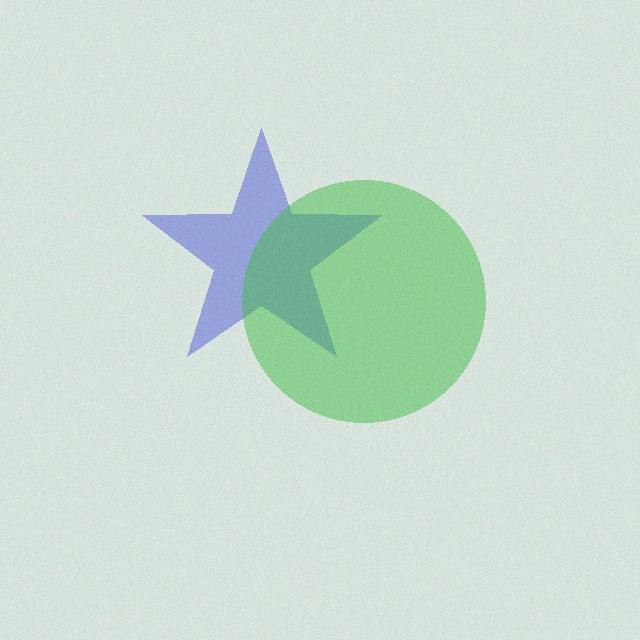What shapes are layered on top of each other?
The layered shapes are: a blue star, a green circle.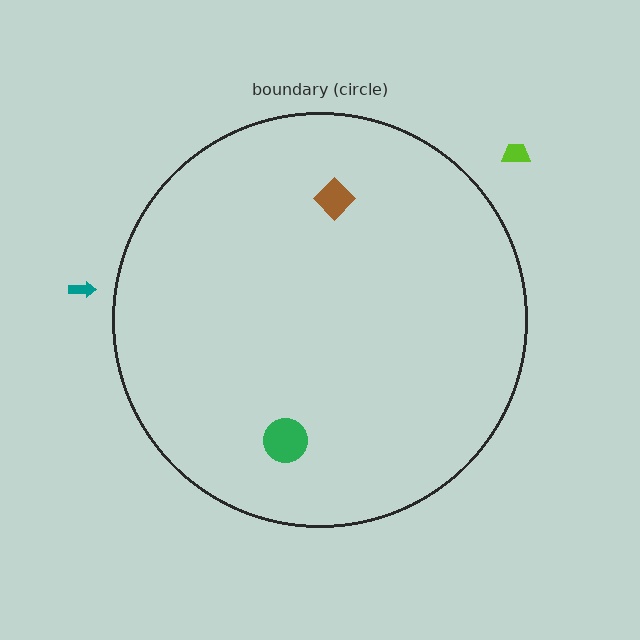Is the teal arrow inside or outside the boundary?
Outside.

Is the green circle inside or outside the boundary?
Inside.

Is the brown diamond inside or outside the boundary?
Inside.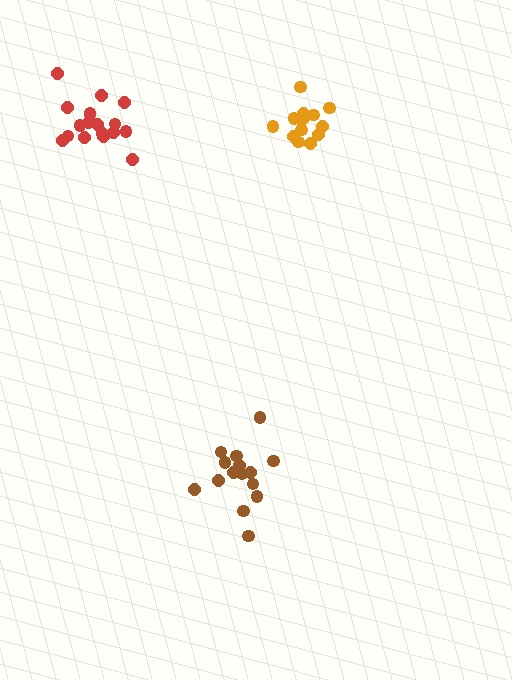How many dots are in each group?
Group 1: 19 dots, Group 2: 15 dots, Group 3: 15 dots (49 total).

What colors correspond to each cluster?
The clusters are colored: red, orange, brown.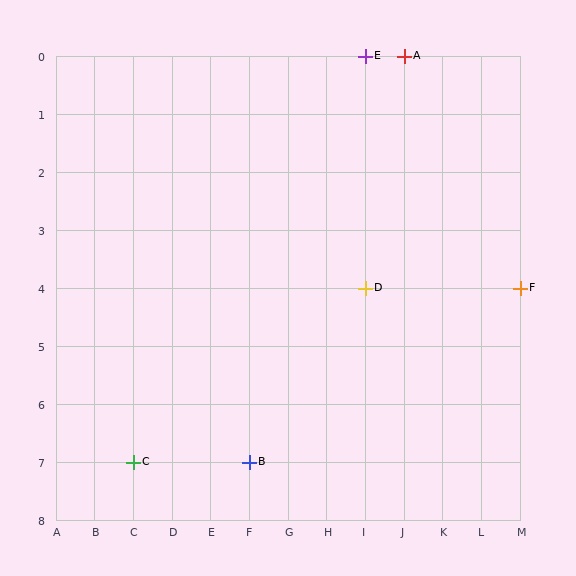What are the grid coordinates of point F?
Point F is at grid coordinates (M, 4).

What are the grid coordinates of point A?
Point A is at grid coordinates (J, 0).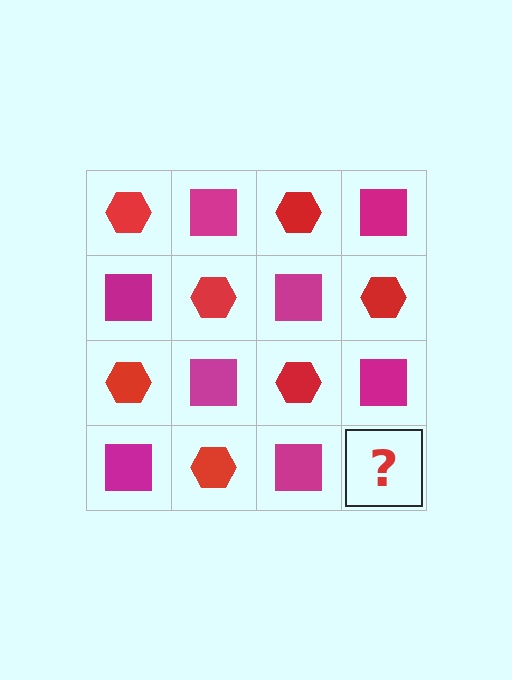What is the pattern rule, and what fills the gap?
The rule is that it alternates red hexagon and magenta square in a checkerboard pattern. The gap should be filled with a red hexagon.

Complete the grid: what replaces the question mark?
The question mark should be replaced with a red hexagon.